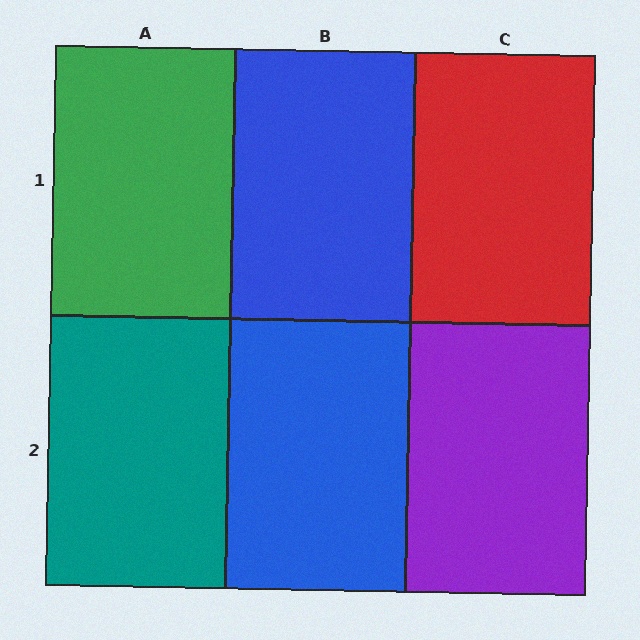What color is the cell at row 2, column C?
Purple.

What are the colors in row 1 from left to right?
Green, blue, red.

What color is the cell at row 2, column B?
Blue.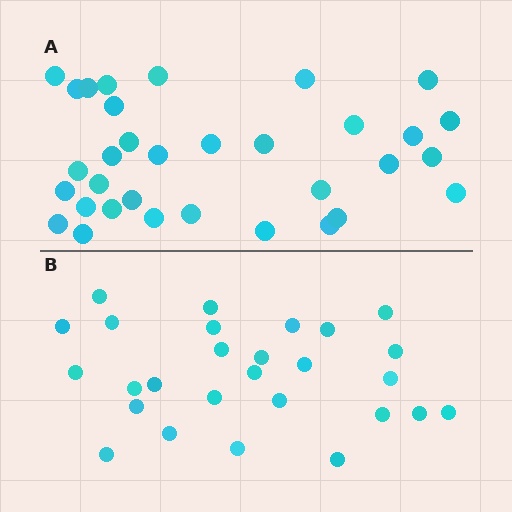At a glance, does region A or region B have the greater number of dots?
Region A (the top region) has more dots.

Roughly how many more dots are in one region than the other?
Region A has about 6 more dots than region B.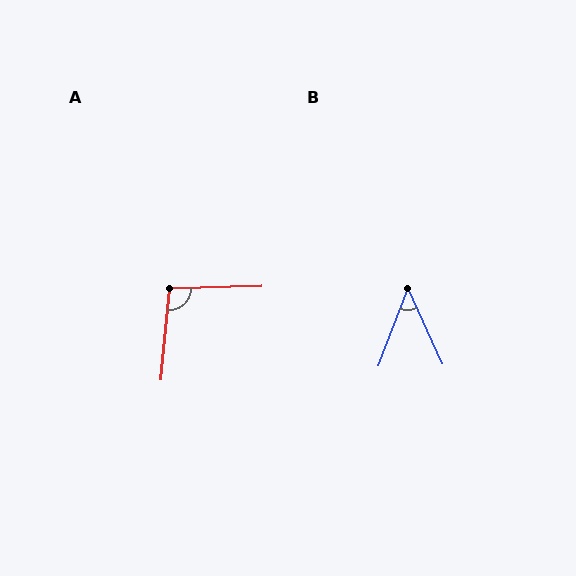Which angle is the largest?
A, at approximately 97 degrees.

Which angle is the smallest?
B, at approximately 45 degrees.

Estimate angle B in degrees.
Approximately 45 degrees.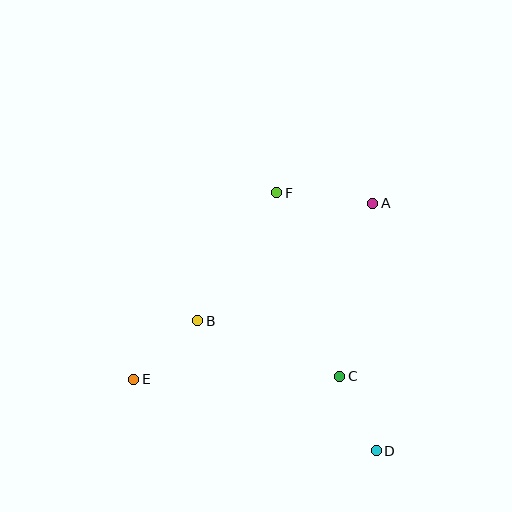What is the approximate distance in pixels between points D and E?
The distance between D and E is approximately 253 pixels.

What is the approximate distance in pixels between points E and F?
The distance between E and F is approximately 235 pixels.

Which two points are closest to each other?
Points C and D are closest to each other.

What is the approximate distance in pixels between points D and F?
The distance between D and F is approximately 277 pixels.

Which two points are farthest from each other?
Points A and E are farthest from each other.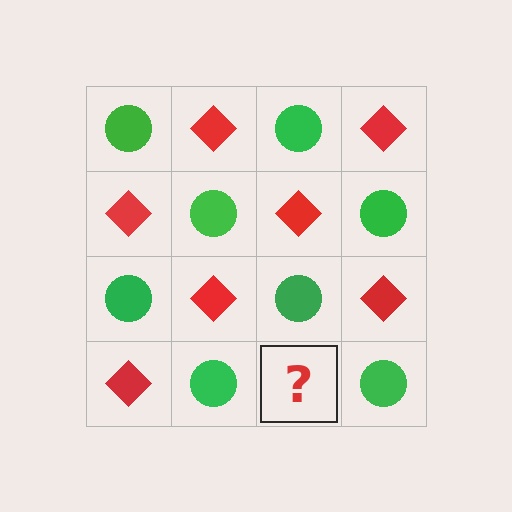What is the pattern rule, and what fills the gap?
The rule is that it alternates green circle and red diamond in a checkerboard pattern. The gap should be filled with a red diamond.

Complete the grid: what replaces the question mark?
The question mark should be replaced with a red diamond.